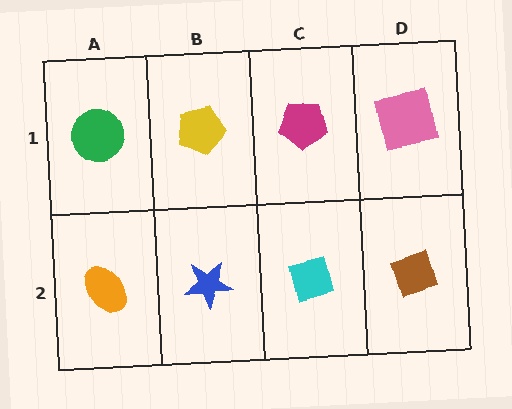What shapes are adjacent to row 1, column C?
A cyan diamond (row 2, column C), a yellow pentagon (row 1, column B), a pink square (row 1, column D).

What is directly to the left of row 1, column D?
A magenta pentagon.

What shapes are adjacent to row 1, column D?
A brown diamond (row 2, column D), a magenta pentagon (row 1, column C).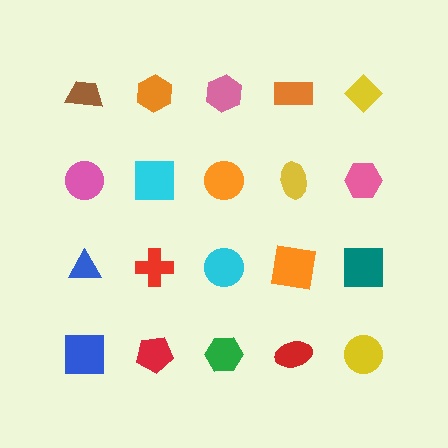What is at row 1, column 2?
An orange hexagon.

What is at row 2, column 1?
A pink circle.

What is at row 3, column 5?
A teal square.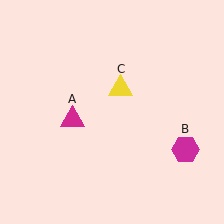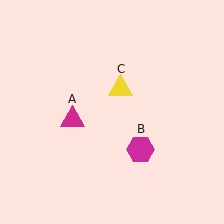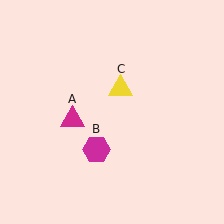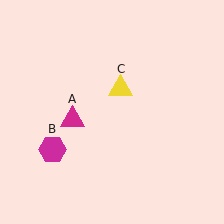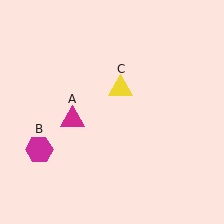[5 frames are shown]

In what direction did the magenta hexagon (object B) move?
The magenta hexagon (object B) moved left.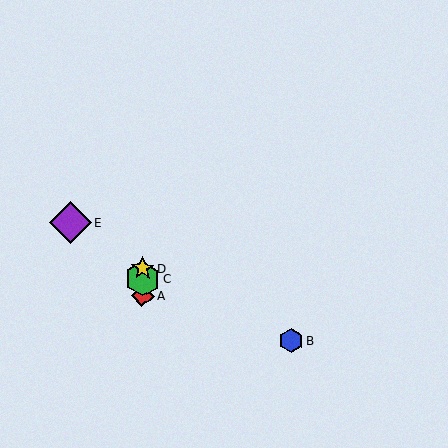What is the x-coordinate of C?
Object C is at x≈142.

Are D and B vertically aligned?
No, D is at x≈143 and B is at x≈291.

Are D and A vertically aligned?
Yes, both are at x≈143.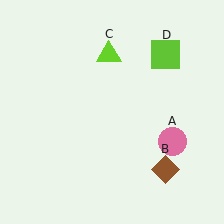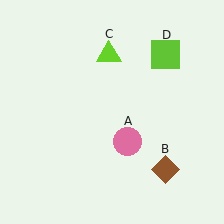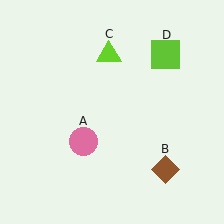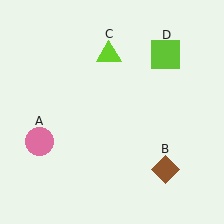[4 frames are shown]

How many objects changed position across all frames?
1 object changed position: pink circle (object A).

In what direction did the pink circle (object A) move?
The pink circle (object A) moved left.